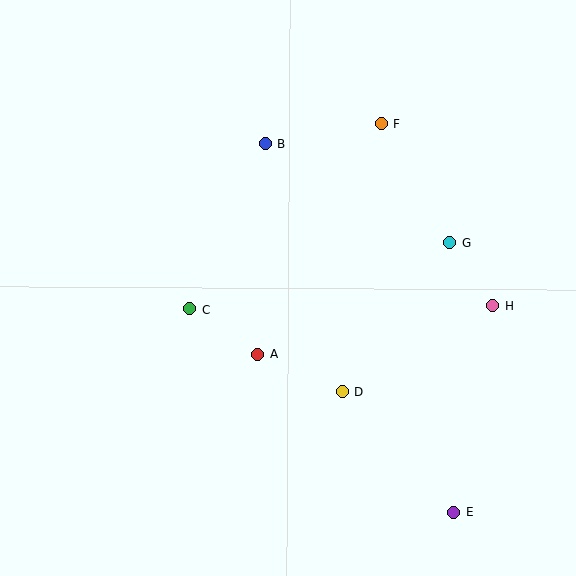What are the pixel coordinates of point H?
Point H is at (493, 306).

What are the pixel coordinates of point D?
Point D is at (343, 392).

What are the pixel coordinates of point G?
Point G is at (450, 243).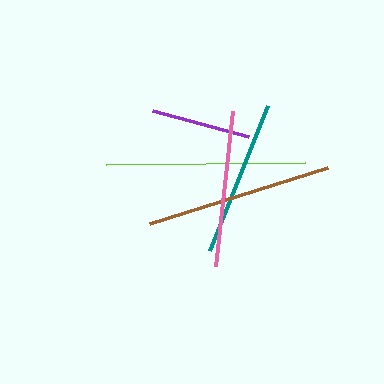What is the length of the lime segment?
The lime segment is approximately 199 pixels long.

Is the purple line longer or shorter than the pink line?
The pink line is longer than the purple line.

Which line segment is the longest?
The lime line is the longest at approximately 199 pixels.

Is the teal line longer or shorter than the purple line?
The teal line is longer than the purple line.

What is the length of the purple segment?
The purple segment is approximately 99 pixels long.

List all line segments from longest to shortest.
From longest to shortest: lime, brown, pink, teal, purple.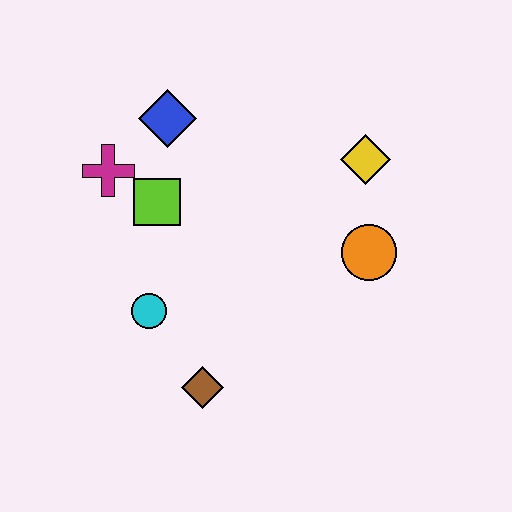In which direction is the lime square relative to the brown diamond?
The lime square is above the brown diamond.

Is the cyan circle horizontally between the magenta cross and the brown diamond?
Yes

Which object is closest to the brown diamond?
The cyan circle is closest to the brown diamond.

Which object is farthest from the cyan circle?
The yellow diamond is farthest from the cyan circle.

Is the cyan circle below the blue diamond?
Yes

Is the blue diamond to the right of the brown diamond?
No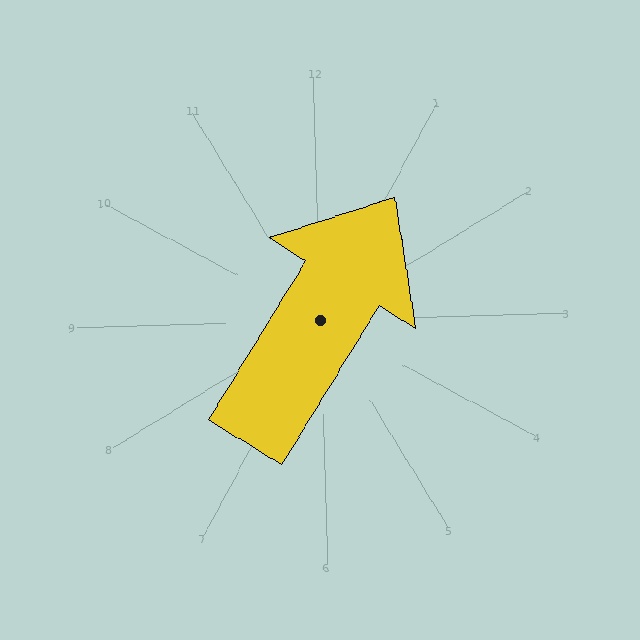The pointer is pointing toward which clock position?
Roughly 1 o'clock.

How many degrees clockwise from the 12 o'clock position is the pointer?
Approximately 33 degrees.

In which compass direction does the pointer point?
Northeast.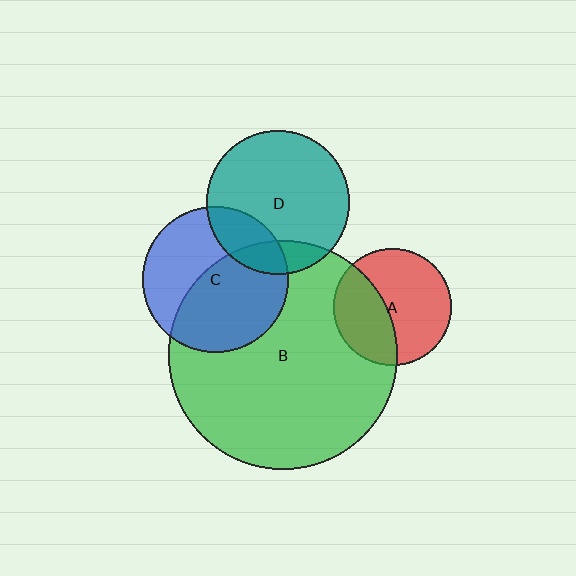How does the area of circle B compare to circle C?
Approximately 2.5 times.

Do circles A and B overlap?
Yes.